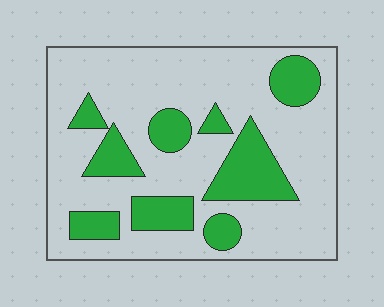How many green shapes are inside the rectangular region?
9.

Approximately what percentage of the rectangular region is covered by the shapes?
Approximately 25%.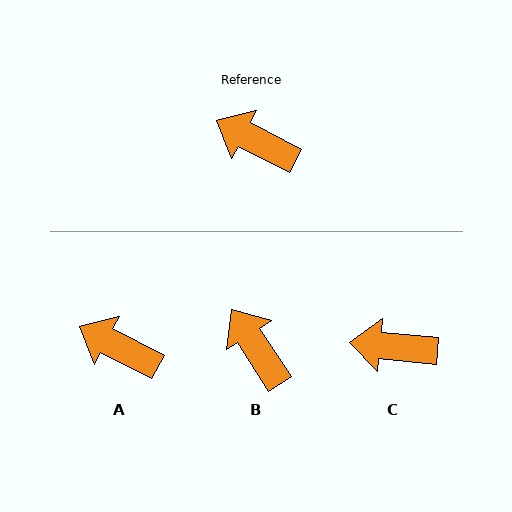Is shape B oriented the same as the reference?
No, it is off by about 30 degrees.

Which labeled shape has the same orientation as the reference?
A.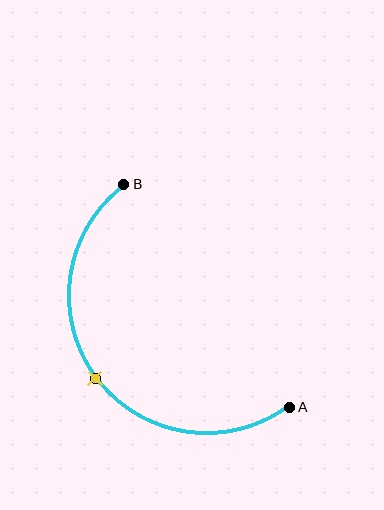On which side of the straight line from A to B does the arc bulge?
The arc bulges below and to the left of the straight line connecting A and B.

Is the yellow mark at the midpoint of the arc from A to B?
Yes. The yellow mark lies on the arc at equal arc-length from both A and B — it is the arc midpoint.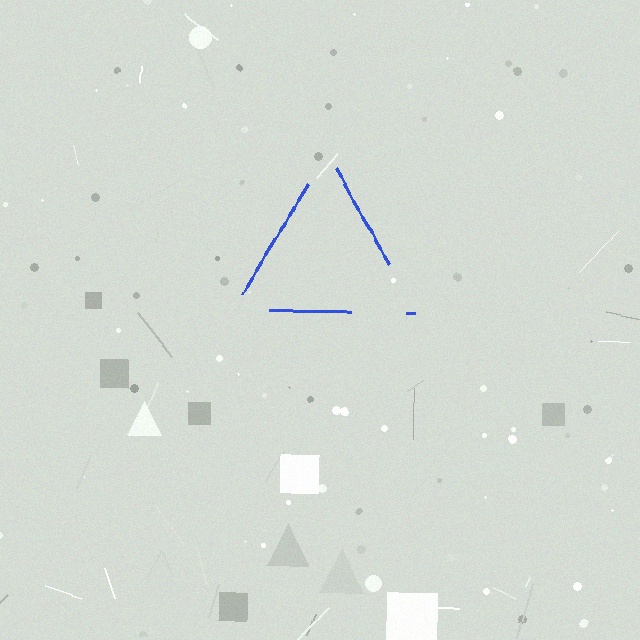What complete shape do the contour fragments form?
The contour fragments form a triangle.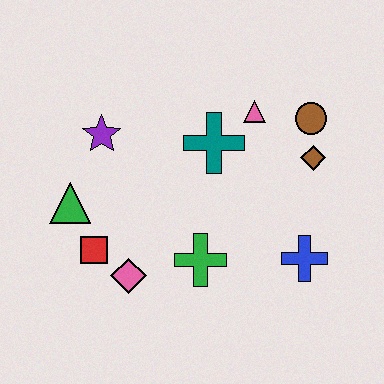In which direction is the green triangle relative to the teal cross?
The green triangle is to the left of the teal cross.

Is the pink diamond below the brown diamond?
Yes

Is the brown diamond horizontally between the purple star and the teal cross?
No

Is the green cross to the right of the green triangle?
Yes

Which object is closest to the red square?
The pink diamond is closest to the red square.